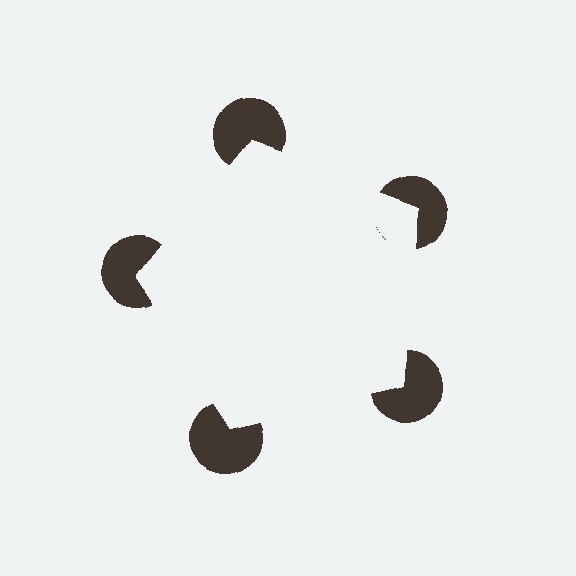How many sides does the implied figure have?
5 sides.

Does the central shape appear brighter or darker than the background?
It typically appears slightly brighter than the background, even though no actual brightness change is drawn.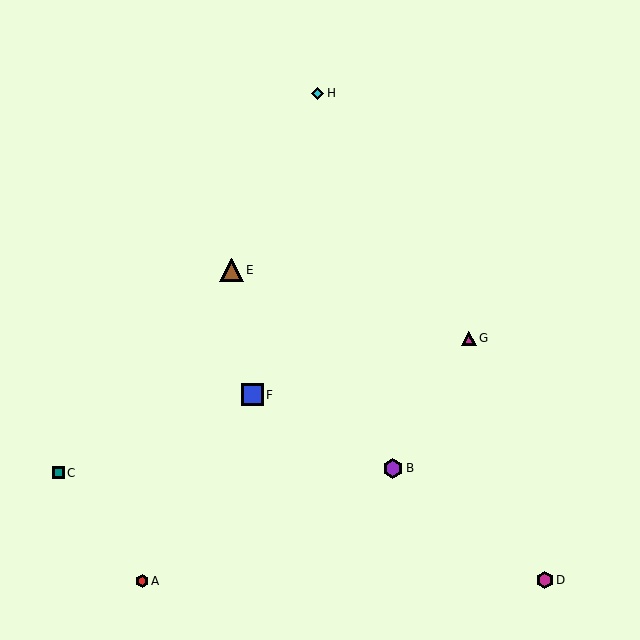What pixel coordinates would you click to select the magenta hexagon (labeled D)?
Click at (545, 580) to select the magenta hexagon D.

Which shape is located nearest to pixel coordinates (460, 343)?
The magenta triangle (labeled G) at (469, 338) is nearest to that location.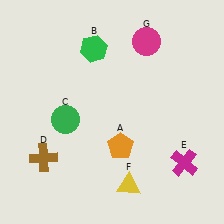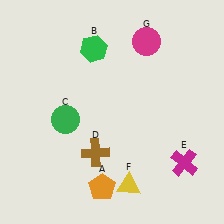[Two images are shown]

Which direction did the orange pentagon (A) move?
The orange pentagon (A) moved down.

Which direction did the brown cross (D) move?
The brown cross (D) moved right.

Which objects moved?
The objects that moved are: the orange pentagon (A), the brown cross (D).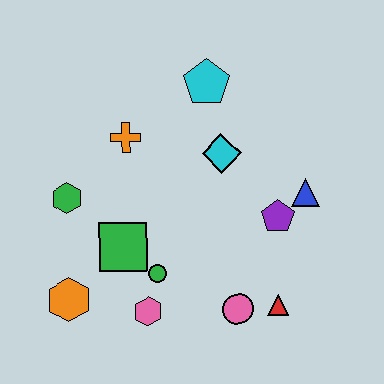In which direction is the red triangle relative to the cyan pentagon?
The red triangle is below the cyan pentagon.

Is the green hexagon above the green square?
Yes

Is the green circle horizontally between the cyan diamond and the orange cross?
Yes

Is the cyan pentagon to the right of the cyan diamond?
No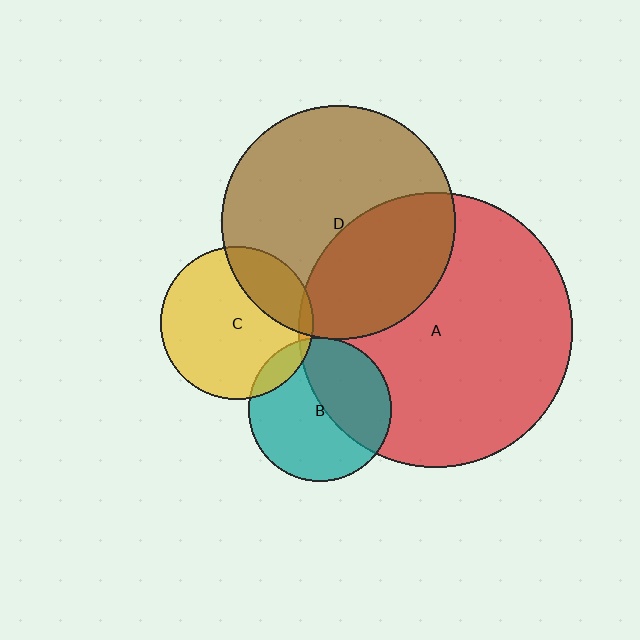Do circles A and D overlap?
Yes.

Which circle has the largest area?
Circle A (red).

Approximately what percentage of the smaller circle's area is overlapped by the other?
Approximately 35%.